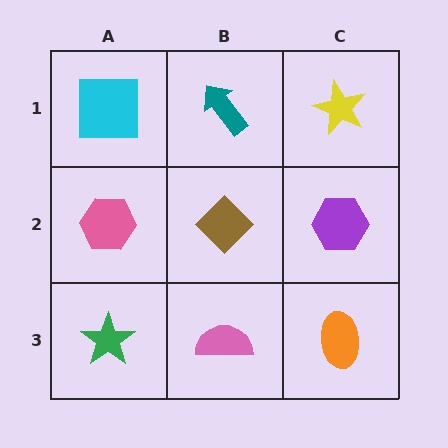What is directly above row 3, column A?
A pink hexagon.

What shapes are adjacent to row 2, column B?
A teal arrow (row 1, column B), a pink semicircle (row 3, column B), a pink hexagon (row 2, column A), a purple hexagon (row 2, column C).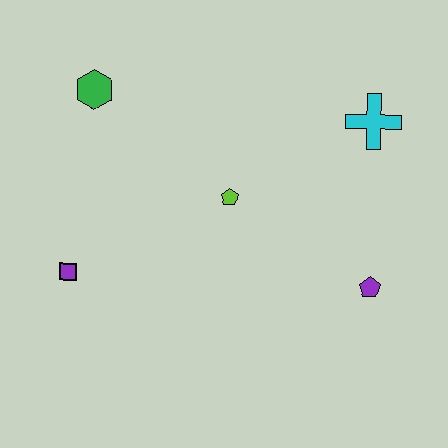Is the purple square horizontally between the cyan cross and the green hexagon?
No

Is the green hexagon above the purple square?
Yes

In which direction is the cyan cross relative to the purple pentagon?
The cyan cross is above the purple pentagon.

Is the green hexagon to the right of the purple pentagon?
No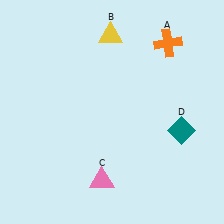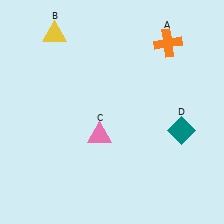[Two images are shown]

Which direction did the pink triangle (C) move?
The pink triangle (C) moved up.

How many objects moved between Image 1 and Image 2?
2 objects moved between the two images.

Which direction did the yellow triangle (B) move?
The yellow triangle (B) moved left.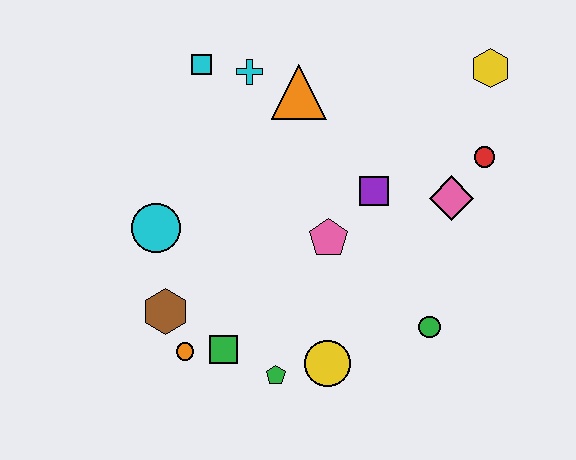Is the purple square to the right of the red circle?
No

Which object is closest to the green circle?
The yellow circle is closest to the green circle.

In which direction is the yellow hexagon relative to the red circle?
The yellow hexagon is above the red circle.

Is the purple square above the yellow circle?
Yes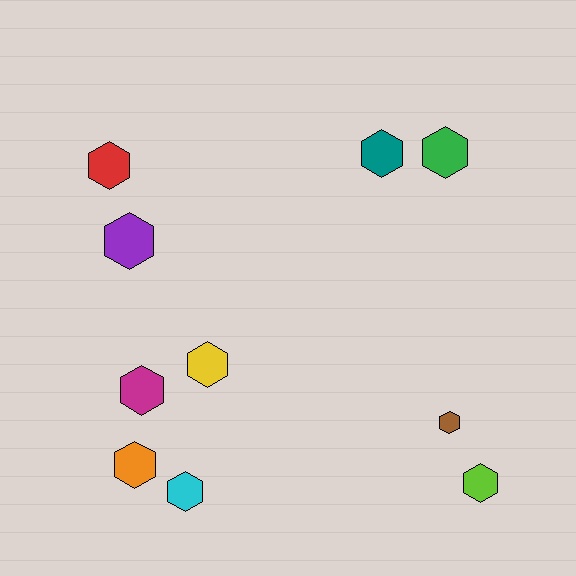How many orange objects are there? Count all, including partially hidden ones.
There is 1 orange object.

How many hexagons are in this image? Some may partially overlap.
There are 10 hexagons.